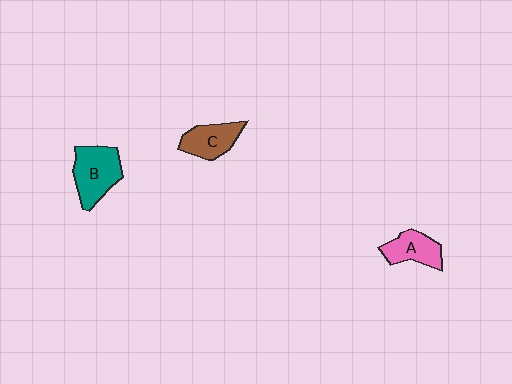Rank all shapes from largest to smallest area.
From largest to smallest: B (teal), C (brown), A (pink).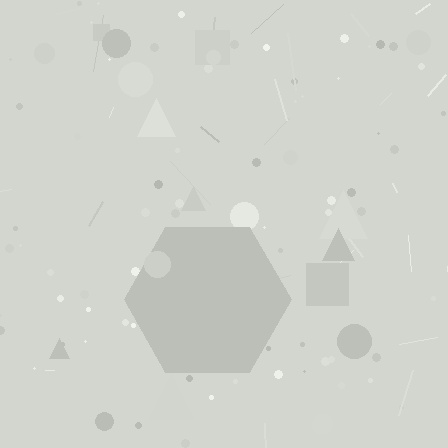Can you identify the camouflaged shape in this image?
The camouflaged shape is a hexagon.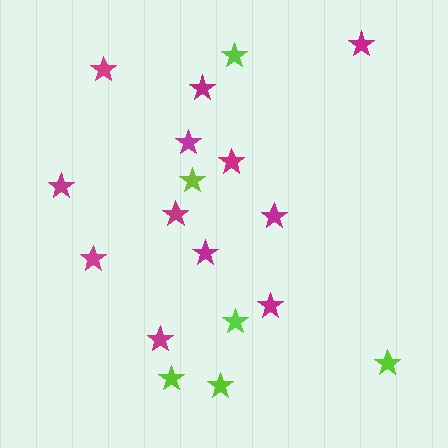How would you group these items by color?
There are 2 groups: one group of magenta stars (12) and one group of lime stars (6).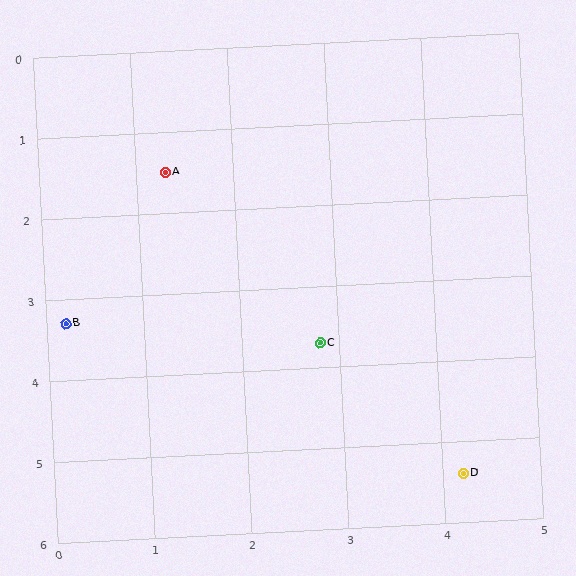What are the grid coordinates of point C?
Point C is at approximately (2.8, 3.7).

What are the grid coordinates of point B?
Point B is at approximately (0.2, 3.3).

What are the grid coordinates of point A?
Point A is at approximately (1.3, 1.5).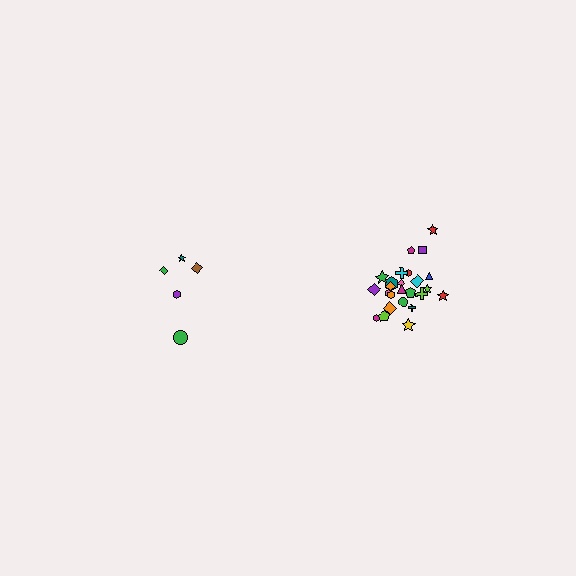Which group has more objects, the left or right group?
The right group.